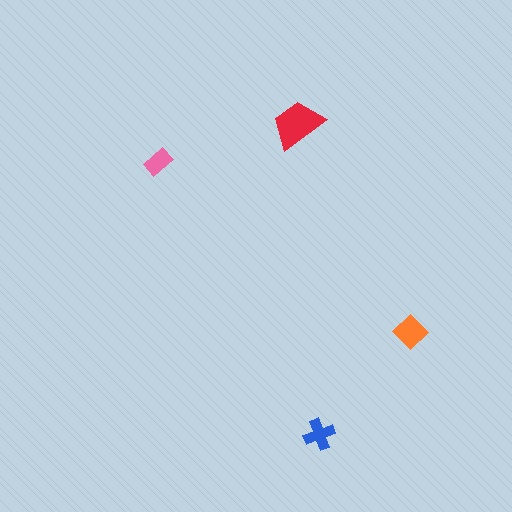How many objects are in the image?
There are 4 objects in the image.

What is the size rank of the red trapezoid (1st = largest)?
1st.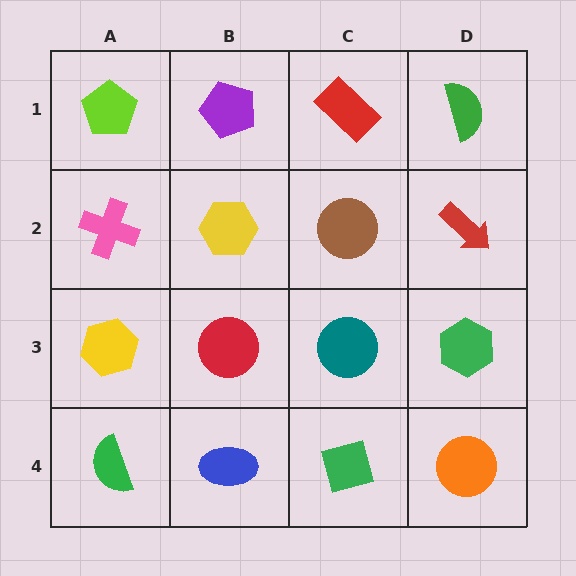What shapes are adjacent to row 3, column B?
A yellow hexagon (row 2, column B), a blue ellipse (row 4, column B), a yellow hexagon (row 3, column A), a teal circle (row 3, column C).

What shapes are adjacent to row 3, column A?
A pink cross (row 2, column A), a green semicircle (row 4, column A), a red circle (row 3, column B).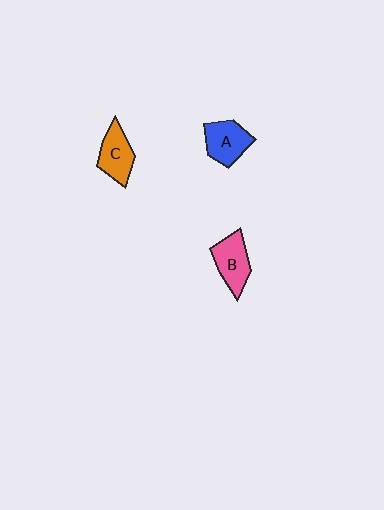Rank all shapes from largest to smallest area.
From largest to smallest: B (pink), A (blue), C (orange).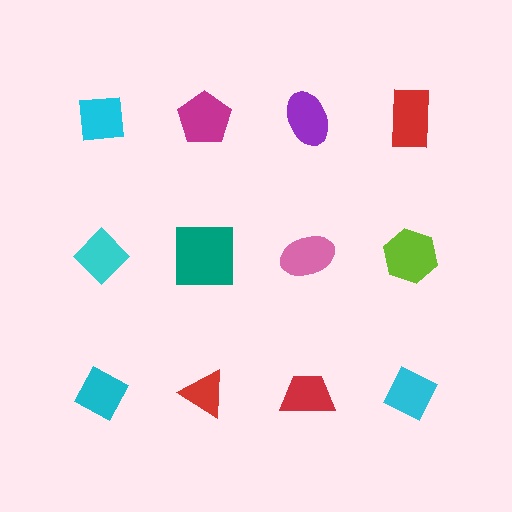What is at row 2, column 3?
A pink ellipse.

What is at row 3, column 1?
A cyan diamond.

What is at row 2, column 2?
A teal square.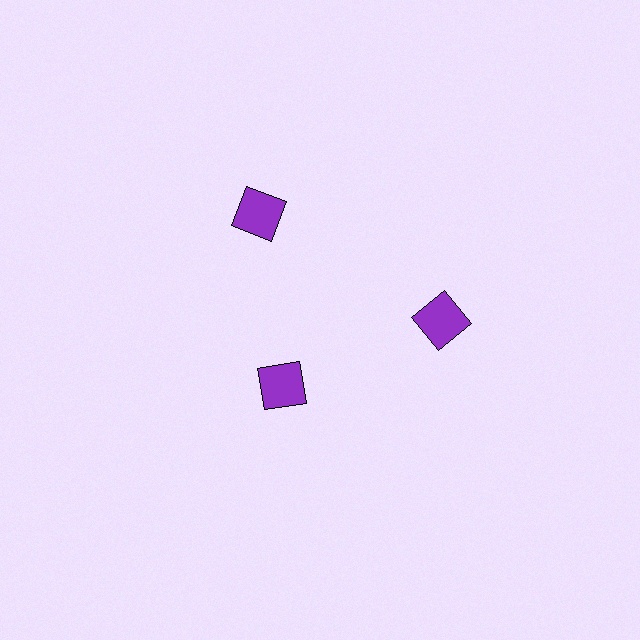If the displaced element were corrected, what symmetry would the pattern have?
It would have 3-fold rotational symmetry — the pattern would map onto itself every 120 degrees.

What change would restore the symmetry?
The symmetry would be restored by moving it outward, back onto the ring so that all 3 squares sit at equal angles and equal distance from the center.